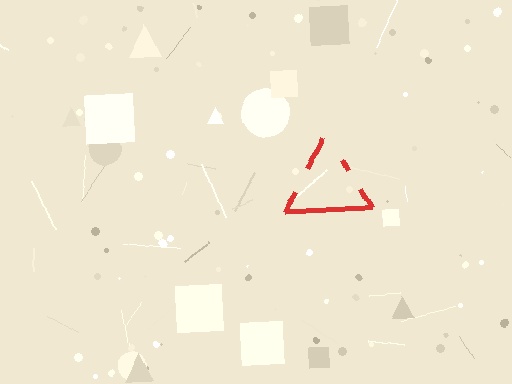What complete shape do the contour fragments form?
The contour fragments form a triangle.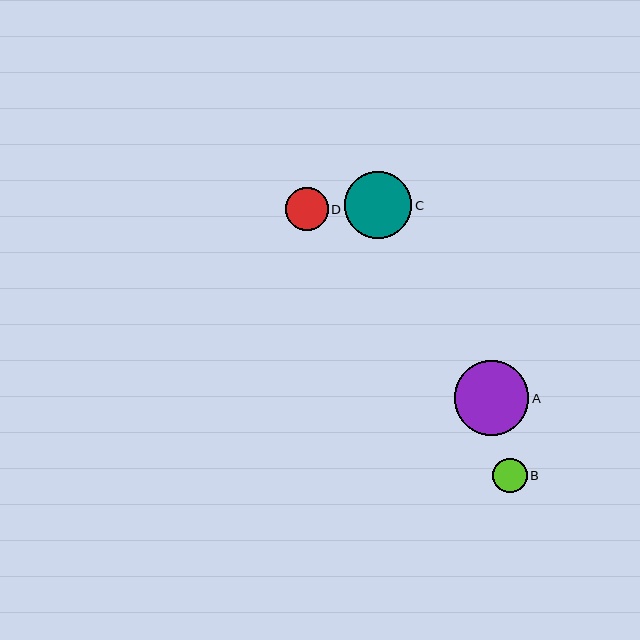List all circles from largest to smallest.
From largest to smallest: A, C, D, B.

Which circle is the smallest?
Circle B is the smallest with a size of approximately 34 pixels.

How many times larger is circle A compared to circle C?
Circle A is approximately 1.1 times the size of circle C.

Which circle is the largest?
Circle A is the largest with a size of approximately 75 pixels.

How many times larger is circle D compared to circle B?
Circle D is approximately 1.3 times the size of circle B.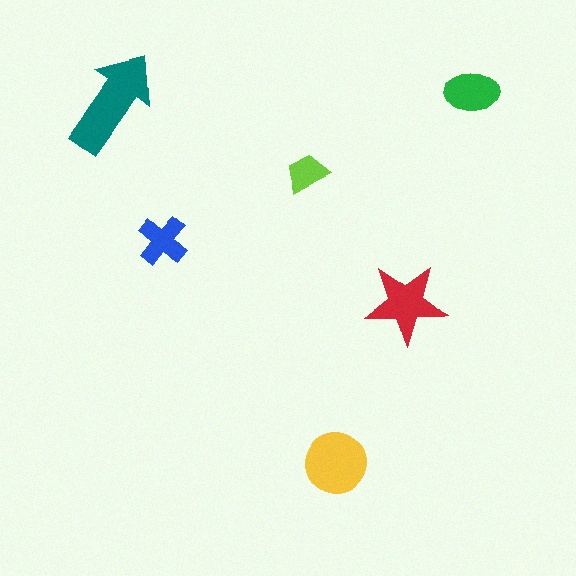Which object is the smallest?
The lime trapezoid.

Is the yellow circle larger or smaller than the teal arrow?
Smaller.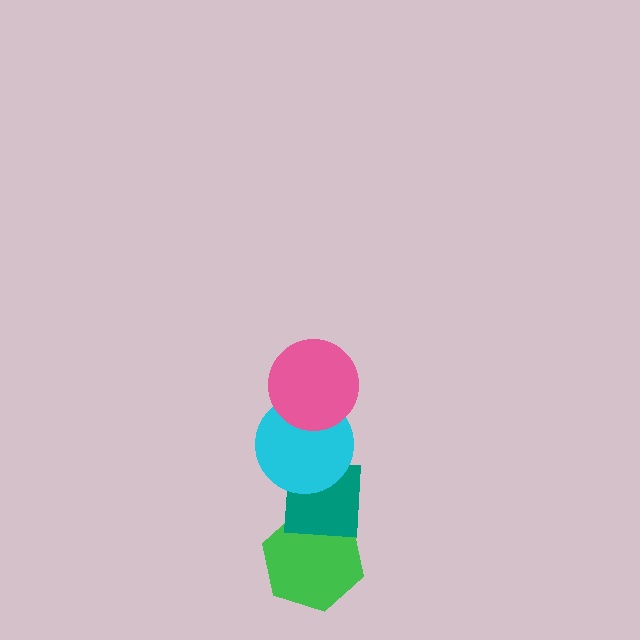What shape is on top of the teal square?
The cyan circle is on top of the teal square.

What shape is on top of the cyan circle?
The pink circle is on top of the cyan circle.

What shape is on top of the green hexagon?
The teal square is on top of the green hexagon.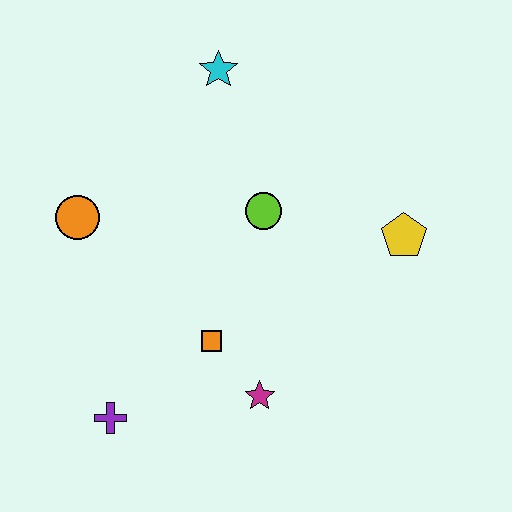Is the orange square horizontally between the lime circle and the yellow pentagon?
No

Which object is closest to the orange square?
The magenta star is closest to the orange square.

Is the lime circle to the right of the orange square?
Yes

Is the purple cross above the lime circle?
No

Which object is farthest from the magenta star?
The cyan star is farthest from the magenta star.